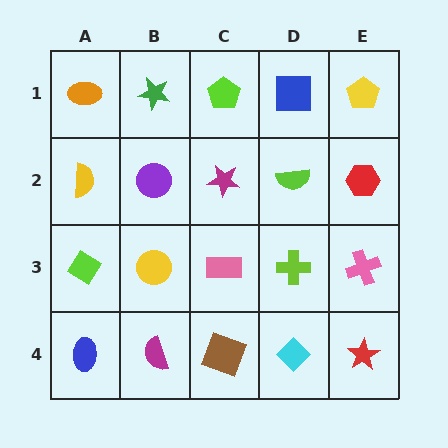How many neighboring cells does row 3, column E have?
3.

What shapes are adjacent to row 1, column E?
A red hexagon (row 2, column E), a blue square (row 1, column D).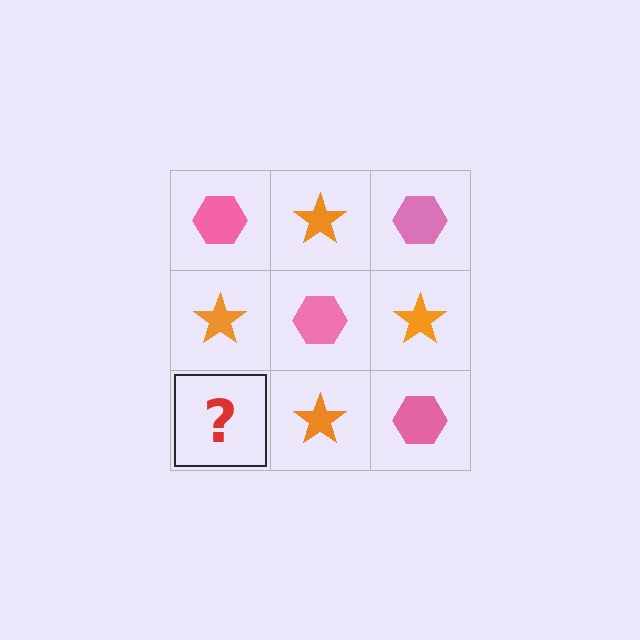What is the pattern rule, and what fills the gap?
The rule is that it alternates pink hexagon and orange star in a checkerboard pattern. The gap should be filled with a pink hexagon.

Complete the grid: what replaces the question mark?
The question mark should be replaced with a pink hexagon.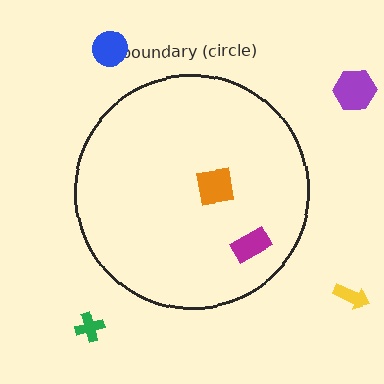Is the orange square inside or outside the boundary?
Inside.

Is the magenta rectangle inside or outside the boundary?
Inside.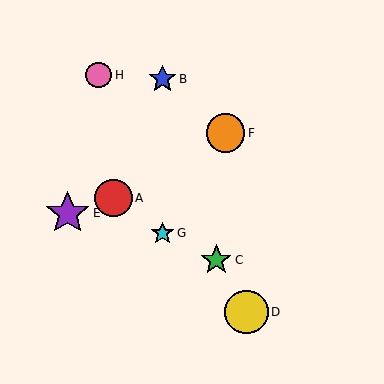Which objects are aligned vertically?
Objects B, G are aligned vertically.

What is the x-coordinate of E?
Object E is at x≈68.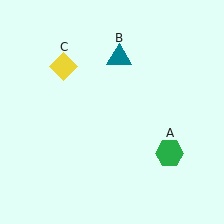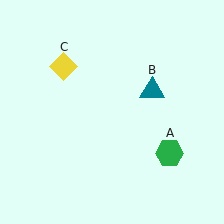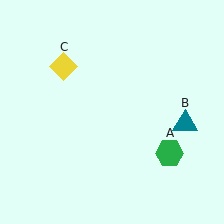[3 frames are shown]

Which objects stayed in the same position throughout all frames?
Green hexagon (object A) and yellow diamond (object C) remained stationary.